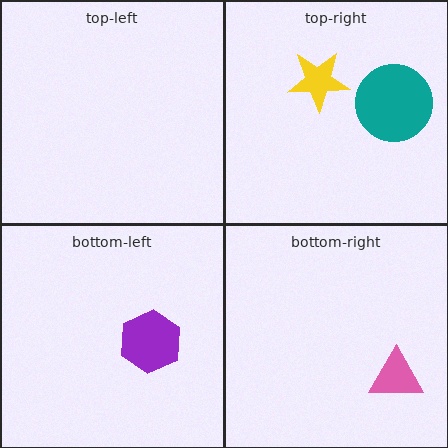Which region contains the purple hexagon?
The bottom-left region.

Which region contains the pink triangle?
The bottom-right region.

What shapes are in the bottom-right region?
The pink triangle.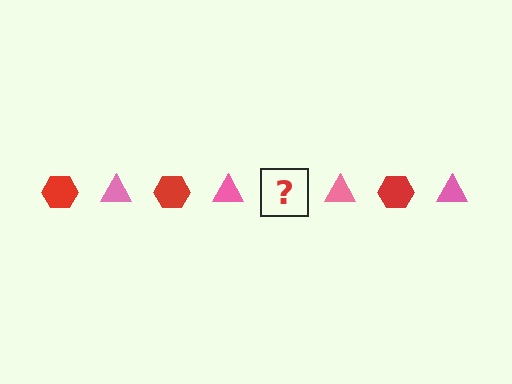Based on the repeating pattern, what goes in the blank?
The blank should be a red hexagon.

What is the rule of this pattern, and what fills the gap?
The rule is that the pattern alternates between red hexagon and pink triangle. The gap should be filled with a red hexagon.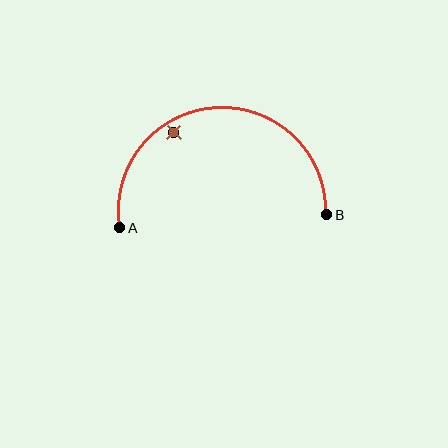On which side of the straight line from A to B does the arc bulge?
The arc bulges above the straight line connecting A and B.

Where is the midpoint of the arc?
The arc midpoint is the point on the curve farthest from the straight line joining A and B. It sits above that line.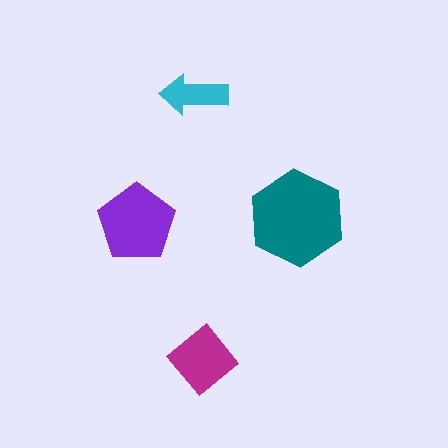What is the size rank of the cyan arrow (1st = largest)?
4th.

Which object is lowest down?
The magenta diamond is bottommost.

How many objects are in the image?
There are 4 objects in the image.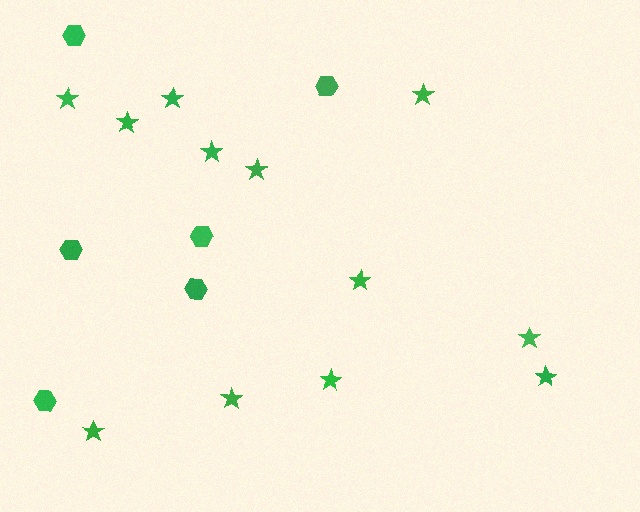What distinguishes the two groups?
There are 2 groups: one group of hexagons (6) and one group of stars (12).